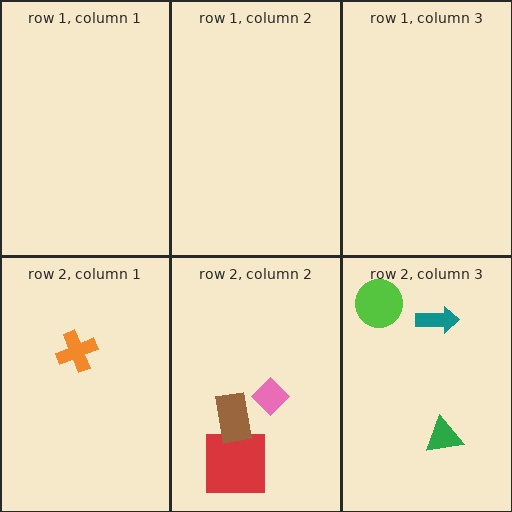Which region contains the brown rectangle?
The row 2, column 2 region.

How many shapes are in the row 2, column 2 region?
3.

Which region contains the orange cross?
The row 2, column 1 region.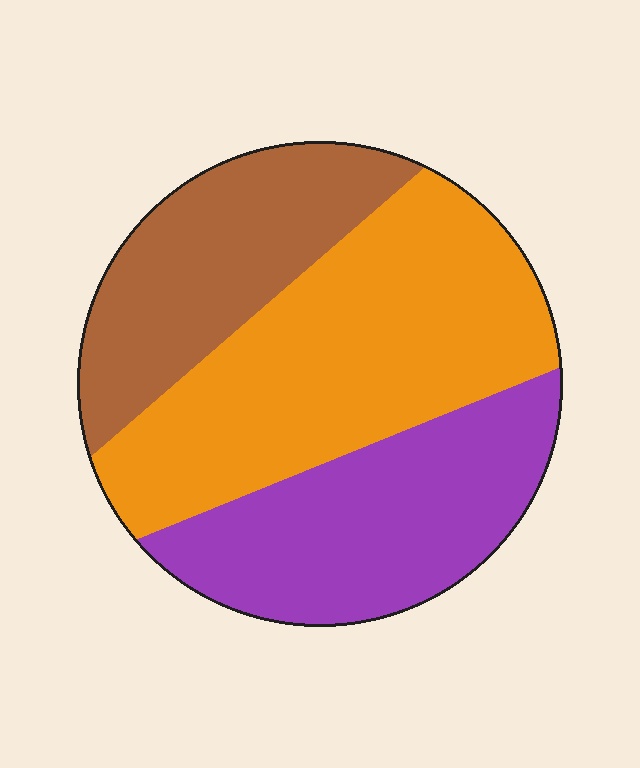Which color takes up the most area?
Orange, at roughly 45%.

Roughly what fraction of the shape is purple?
Purple covers roughly 30% of the shape.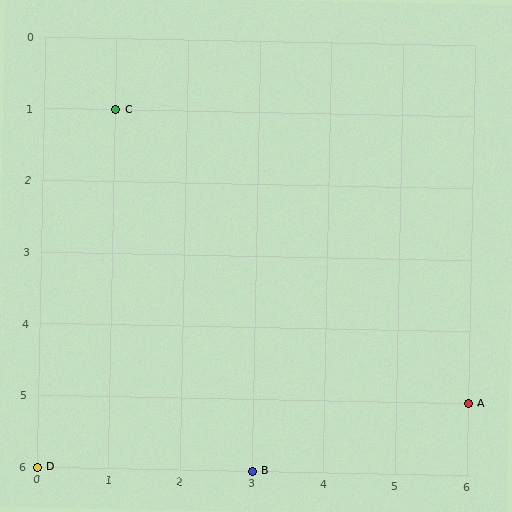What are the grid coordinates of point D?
Point D is at grid coordinates (0, 6).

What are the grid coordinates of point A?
Point A is at grid coordinates (6, 5).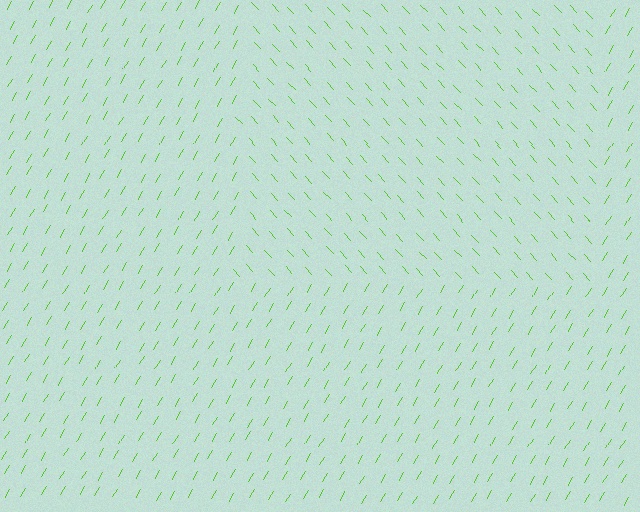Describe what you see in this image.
The image is filled with small lime line segments. A rectangle region in the image has lines oriented differently from the surrounding lines, creating a visible texture boundary.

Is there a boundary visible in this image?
Yes, there is a texture boundary formed by a change in line orientation.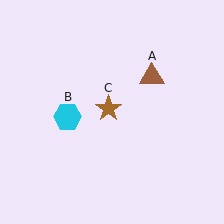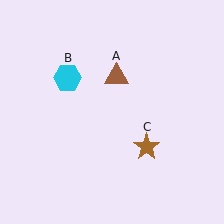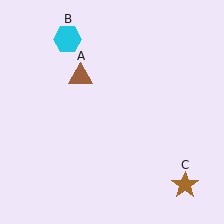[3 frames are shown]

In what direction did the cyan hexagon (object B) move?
The cyan hexagon (object B) moved up.